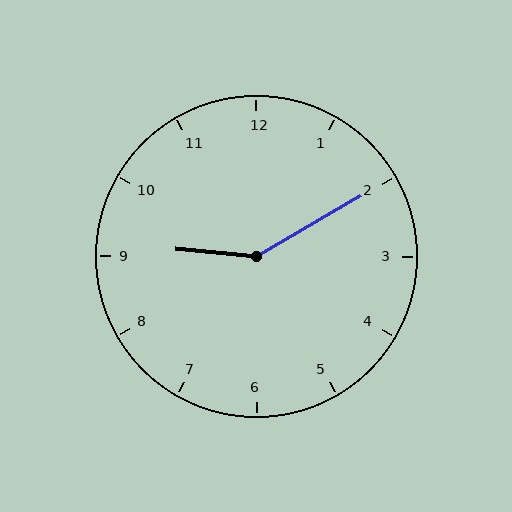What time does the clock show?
9:10.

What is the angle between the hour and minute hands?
Approximately 145 degrees.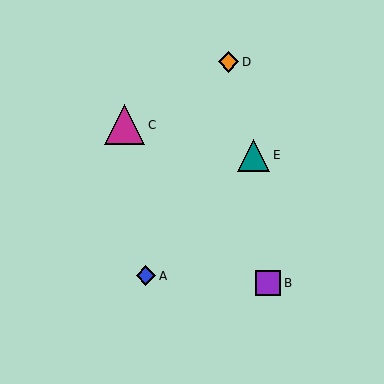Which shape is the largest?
The magenta triangle (labeled C) is the largest.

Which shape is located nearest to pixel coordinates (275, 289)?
The purple square (labeled B) at (268, 283) is nearest to that location.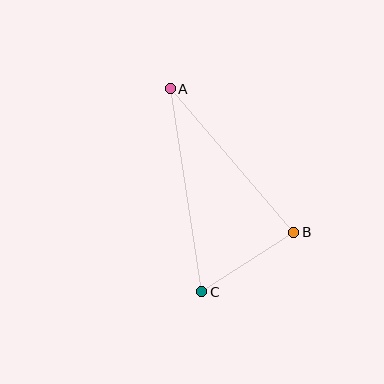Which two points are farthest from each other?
Points A and C are farthest from each other.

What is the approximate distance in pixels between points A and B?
The distance between A and B is approximately 189 pixels.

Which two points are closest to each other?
Points B and C are closest to each other.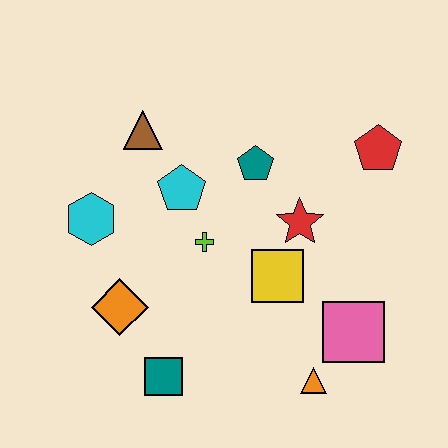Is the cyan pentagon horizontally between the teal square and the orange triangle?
Yes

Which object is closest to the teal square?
The orange diamond is closest to the teal square.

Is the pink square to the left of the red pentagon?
Yes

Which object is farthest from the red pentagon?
The teal square is farthest from the red pentagon.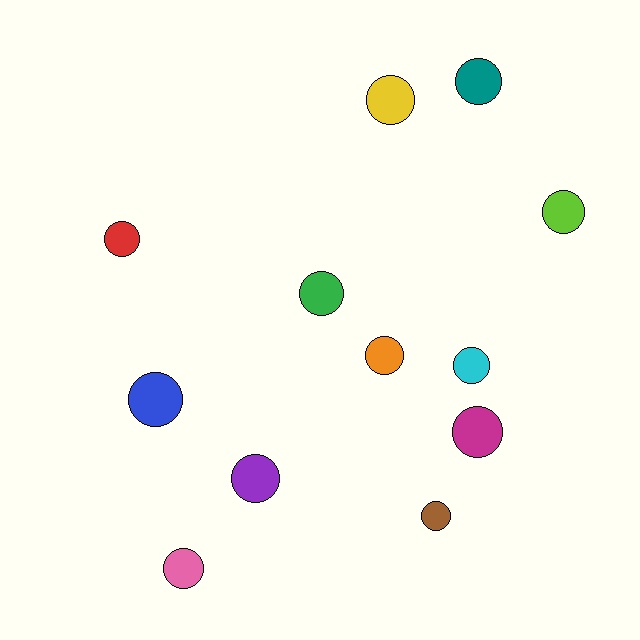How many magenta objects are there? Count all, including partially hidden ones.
There is 1 magenta object.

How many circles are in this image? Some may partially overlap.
There are 12 circles.